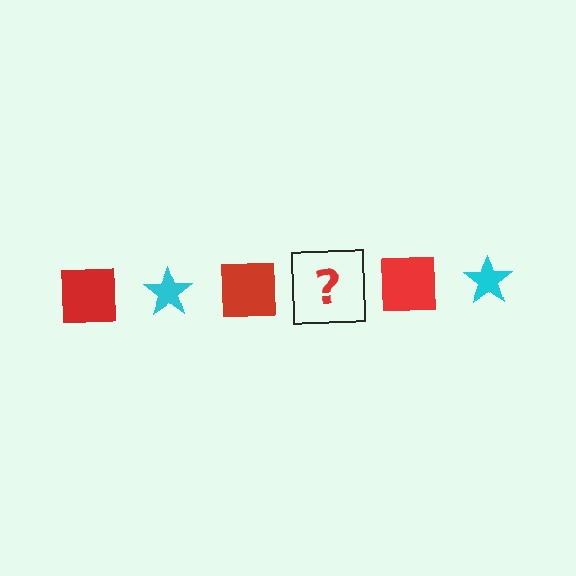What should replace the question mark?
The question mark should be replaced with a cyan star.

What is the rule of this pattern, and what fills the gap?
The rule is that the pattern alternates between red square and cyan star. The gap should be filled with a cyan star.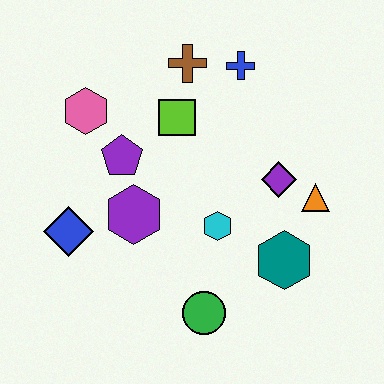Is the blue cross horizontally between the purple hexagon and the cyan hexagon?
No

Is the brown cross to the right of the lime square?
Yes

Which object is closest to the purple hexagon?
The purple pentagon is closest to the purple hexagon.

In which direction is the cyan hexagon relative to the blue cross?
The cyan hexagon is below the blue cross.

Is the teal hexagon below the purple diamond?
Yes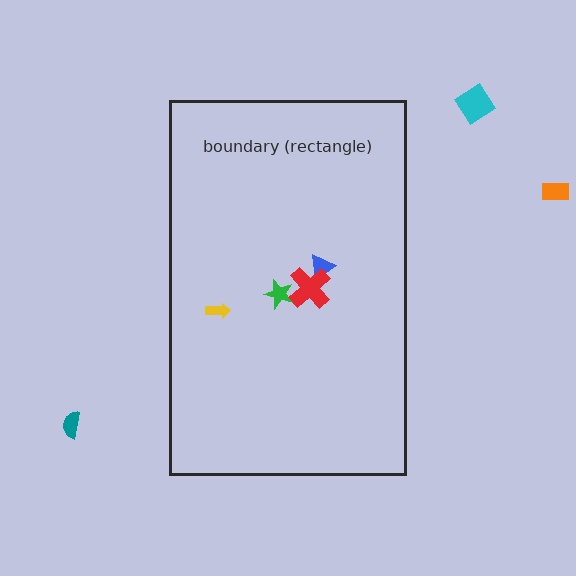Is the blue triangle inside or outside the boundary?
Inside.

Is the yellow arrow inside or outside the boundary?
Inside.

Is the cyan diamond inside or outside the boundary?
Outside.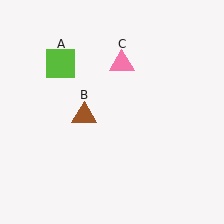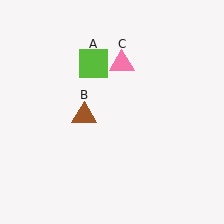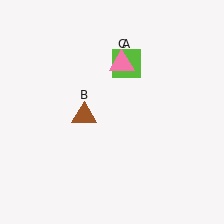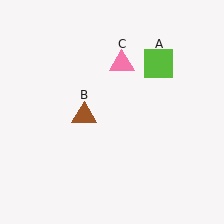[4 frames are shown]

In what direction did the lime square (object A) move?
The lime square (object A) moved right.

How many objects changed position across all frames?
1 object changed position: lime square (object A).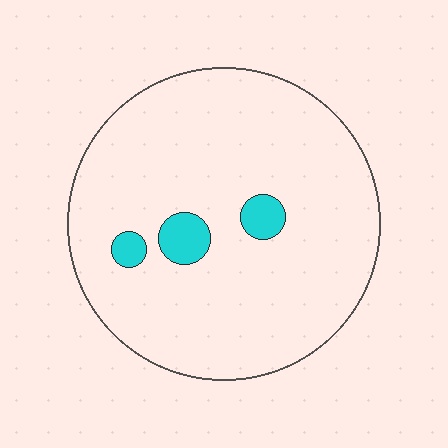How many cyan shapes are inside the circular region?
3.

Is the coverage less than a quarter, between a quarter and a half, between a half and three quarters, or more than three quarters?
Less than a quarter.